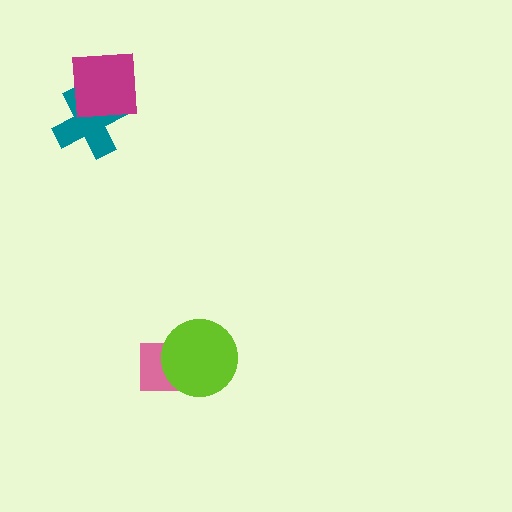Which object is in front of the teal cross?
The magenta square is in front of the teal cross.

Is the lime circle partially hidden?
No, no other shape covers it.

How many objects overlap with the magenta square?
1 object overlaps with the magenta square.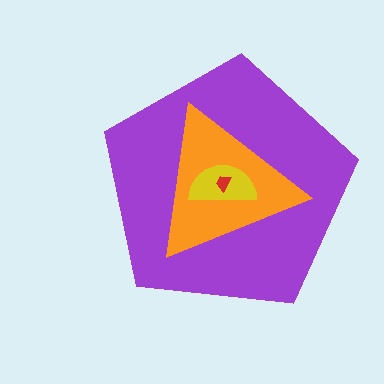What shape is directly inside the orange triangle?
The yellow semicircle.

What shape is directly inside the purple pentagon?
The orange triangle.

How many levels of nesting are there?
4.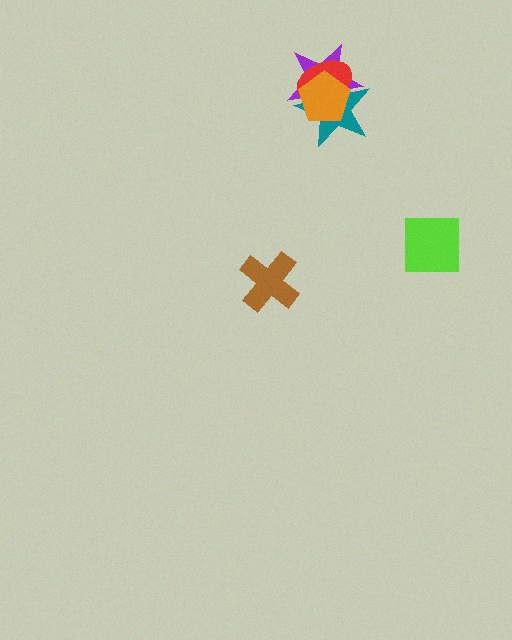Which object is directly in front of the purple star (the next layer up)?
The red ellipse is directly in front of the purple star.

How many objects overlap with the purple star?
3 objects overlap with the purple star.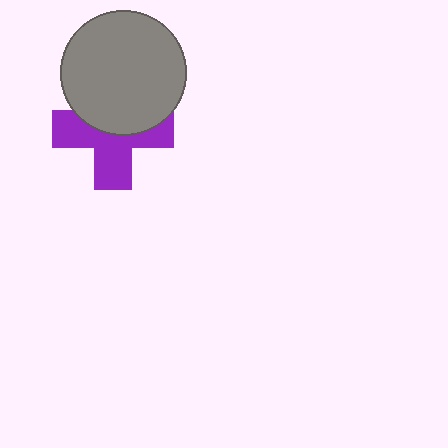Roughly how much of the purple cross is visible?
About half of it is visible (roughly 55%).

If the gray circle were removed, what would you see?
You would see the complete purple cross.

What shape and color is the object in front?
The object in front is a gray circle.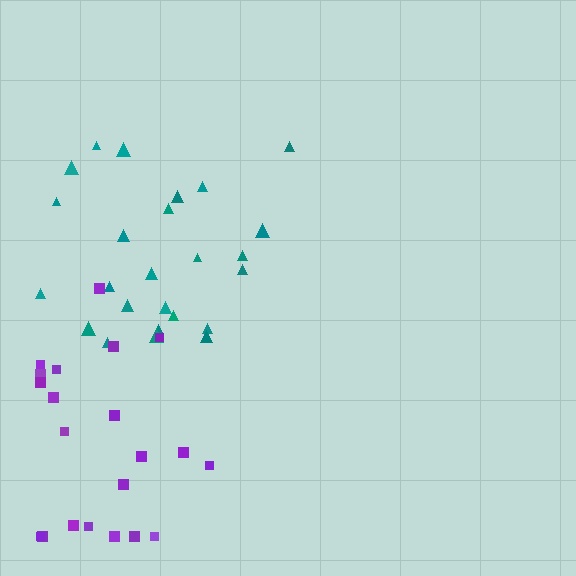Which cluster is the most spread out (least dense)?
Purple.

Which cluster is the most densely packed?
Teal.